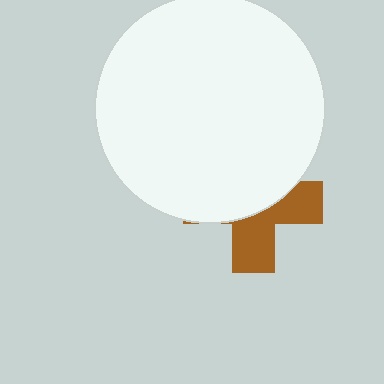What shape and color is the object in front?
The object in front is a white circle.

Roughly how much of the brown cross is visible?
A small part of it is visible (roughly 43%).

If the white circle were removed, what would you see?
You would see the complete brown cross.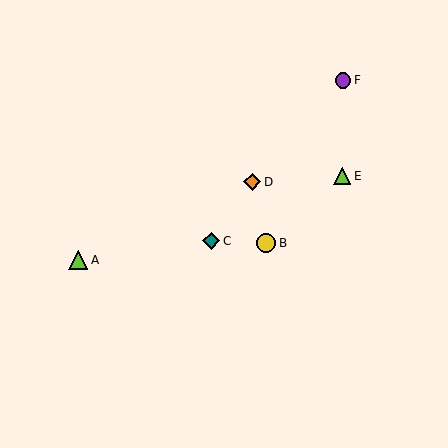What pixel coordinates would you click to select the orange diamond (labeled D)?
Click at (252, 182) to select the orange diamond D.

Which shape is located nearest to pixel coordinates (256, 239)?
The yellow circle (labeled B) at (266, 243) is nearest to that location.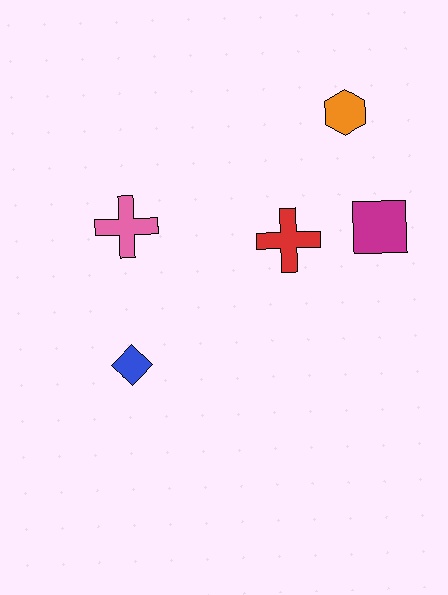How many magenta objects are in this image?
There is 1 magenta object.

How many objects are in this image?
There are 5 objects.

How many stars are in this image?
There are no stars.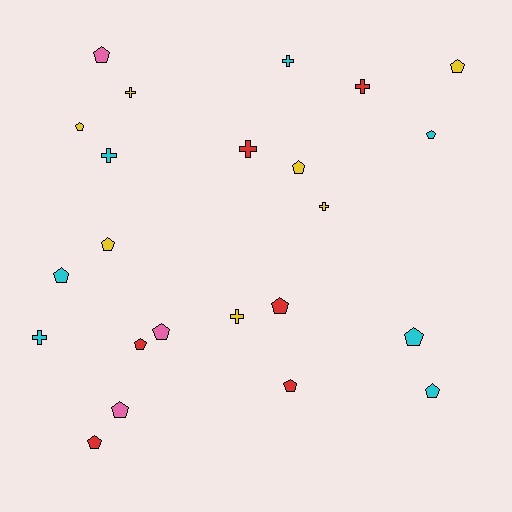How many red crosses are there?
There are 2 red crosses.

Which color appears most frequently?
Cyan, with 7 objects.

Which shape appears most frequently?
Pentagon, with 15 objects.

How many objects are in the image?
There are 23 objects.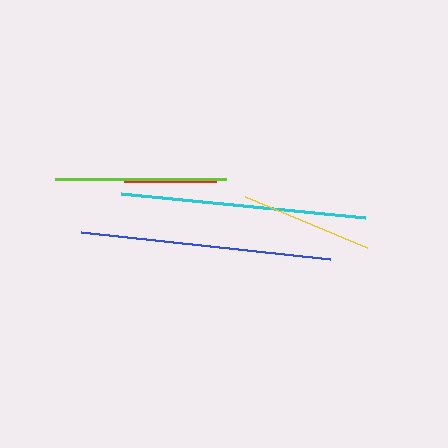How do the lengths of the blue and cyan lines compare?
The blue and cyan lines are approximately the same length.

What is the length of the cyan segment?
The cyan segment is approximately 245 pixels long.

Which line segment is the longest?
The blue line is the longest at approximately 251 pixels.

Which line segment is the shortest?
The red line is the shortest at approximately 92 pixels.